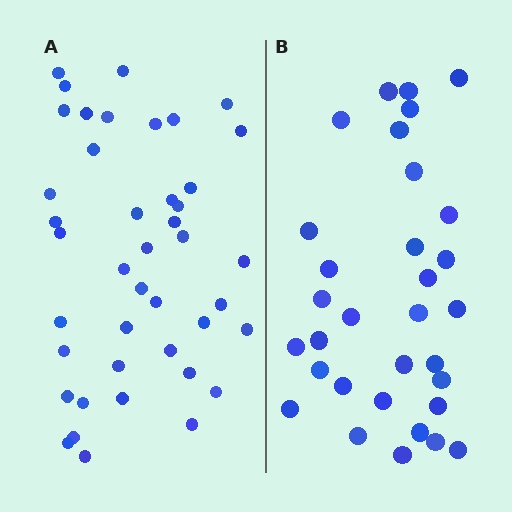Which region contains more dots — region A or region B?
Region A (the left region) has more dots.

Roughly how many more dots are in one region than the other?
Region A has roughly 10 or so more dots than region B.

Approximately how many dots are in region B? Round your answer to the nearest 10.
About 30 dots. (The exact count is 32, which rounds to 30.)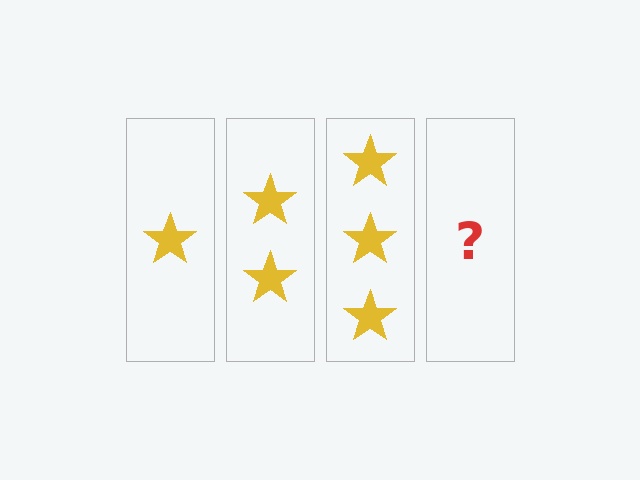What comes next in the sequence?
The next element should be 4 stars.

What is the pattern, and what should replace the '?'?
The pattern is that each step adds one more star. The '?' should be 4 stars.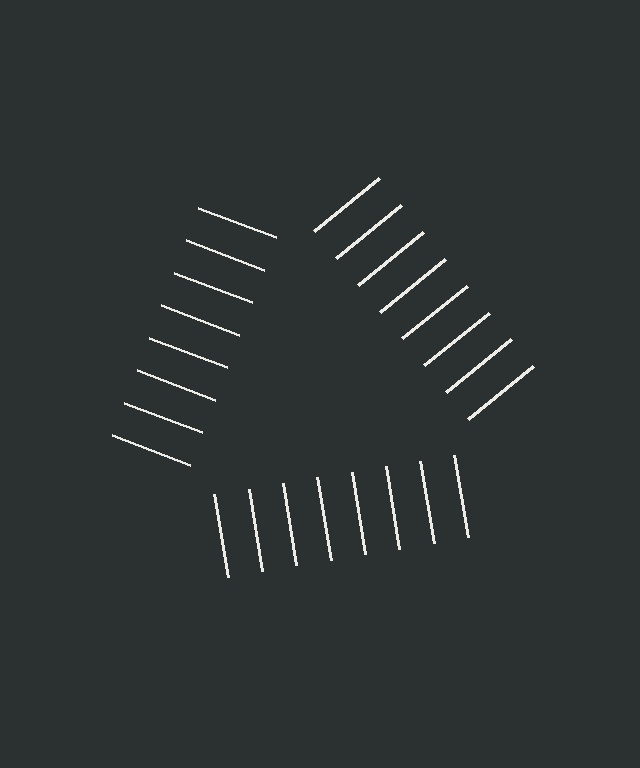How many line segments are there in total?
24 — 8 along each of the 3 edges.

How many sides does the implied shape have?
3 sides — the line-ends trace a triangle.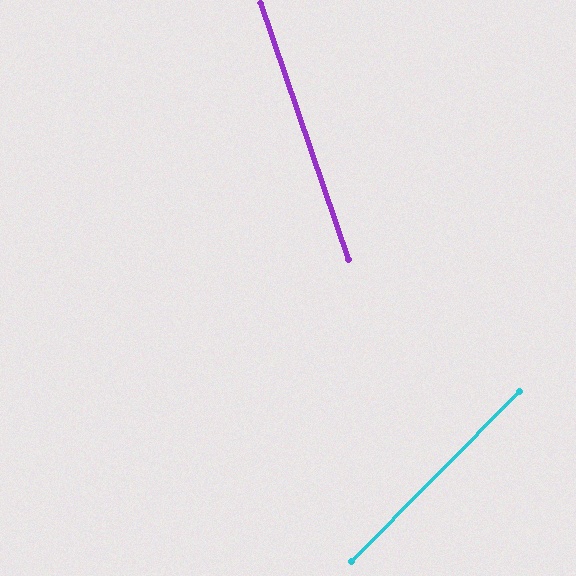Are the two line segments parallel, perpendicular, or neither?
Neither parallel nor perpendicular — they differ by about 63°.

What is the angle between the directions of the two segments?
Approximately 63 degrees.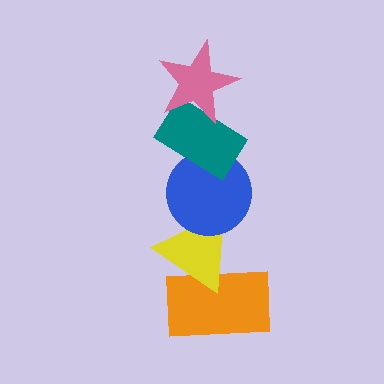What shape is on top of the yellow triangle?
The blue circle is on top of the yellow triangle.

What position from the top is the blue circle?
The blue circle is 3rd from the top.